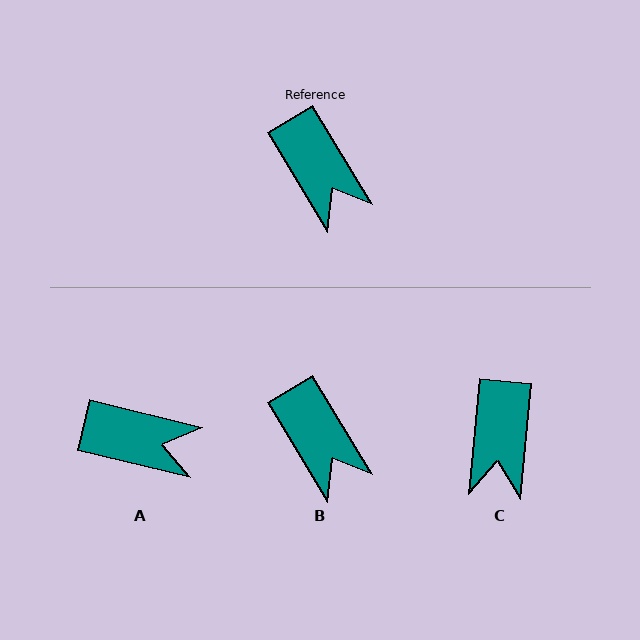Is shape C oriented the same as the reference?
No, it is off by about 37 degrees.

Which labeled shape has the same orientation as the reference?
B.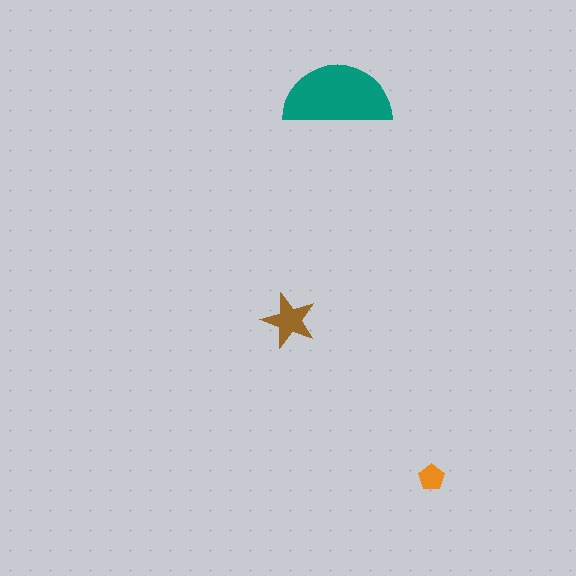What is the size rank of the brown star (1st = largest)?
2nd.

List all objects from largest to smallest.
The teal semicircle, the brown star, the orange pentagon.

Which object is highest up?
The teal semicircle is topmost.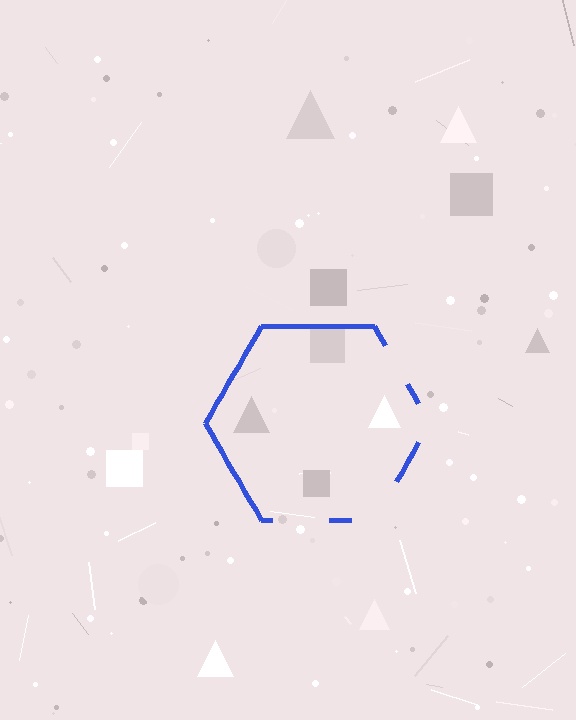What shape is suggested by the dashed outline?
The dashed outline suggests a hexagon.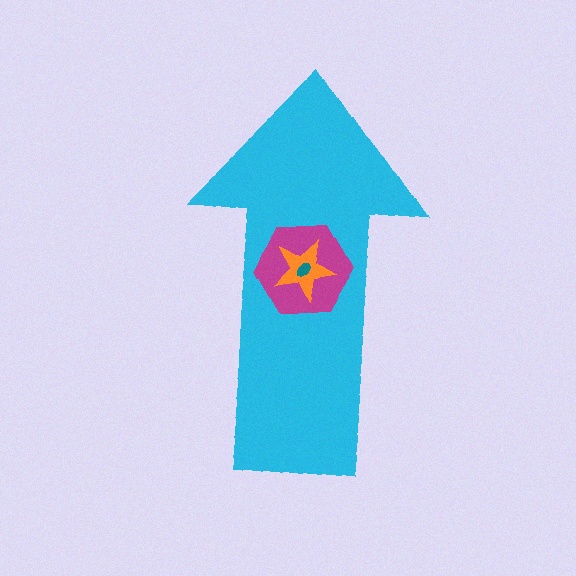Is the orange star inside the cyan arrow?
Yes.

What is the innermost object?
The teal ellipse.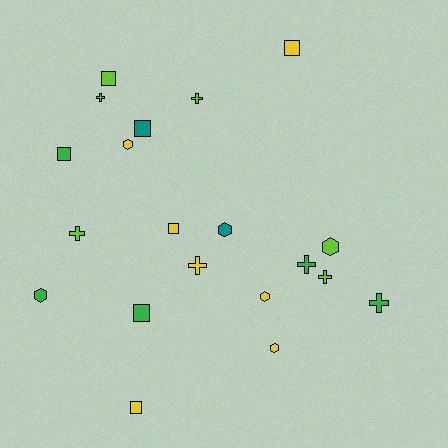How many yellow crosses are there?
There is 1 yellow cross.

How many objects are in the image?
There are 20 objects.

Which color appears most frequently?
Yellow, with 7 objects.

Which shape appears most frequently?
Cross, with 7 objects.